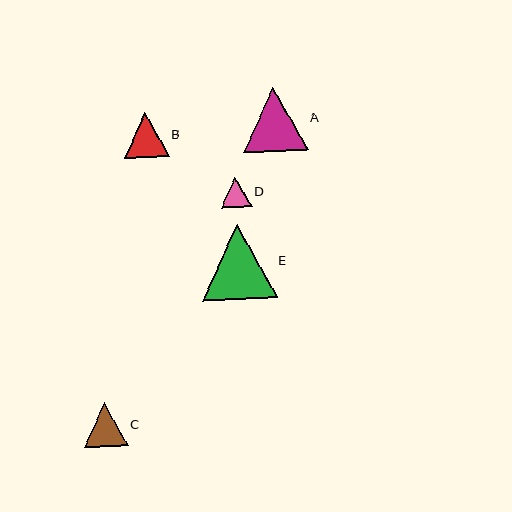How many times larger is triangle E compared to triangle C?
Triangle E is approximately 1.7 times the size of triangle C.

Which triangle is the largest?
Triangle E is the largest with a size of approximately 75 pixels.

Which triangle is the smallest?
Triangle D is the smallest with a size of approximately 30 pixels.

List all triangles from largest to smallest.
From largest to smallest: E, A, B, C, D.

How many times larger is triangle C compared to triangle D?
Triangle C is approximately 1.4 times the size of triangle D.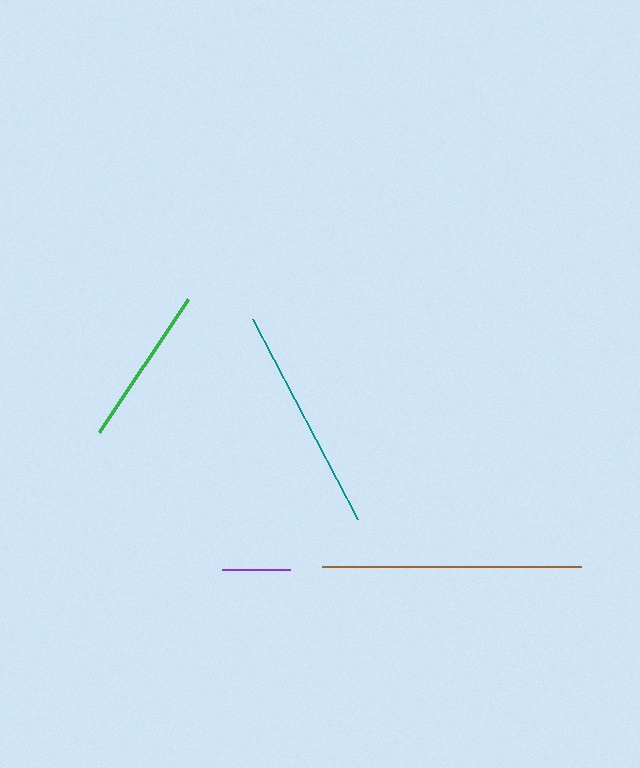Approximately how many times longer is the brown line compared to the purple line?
The brown line is approximately 3.8 times the length of the purple line.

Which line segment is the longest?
The brown line is the longest at approximately 259 pixels.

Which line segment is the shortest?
The purple line is the shortest at approximately 68 pixels.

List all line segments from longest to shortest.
From longest to shortest: brown, teal, green, purple.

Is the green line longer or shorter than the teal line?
The teal line is longer than the green line.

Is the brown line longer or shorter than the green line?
The brown line is longer than the green line.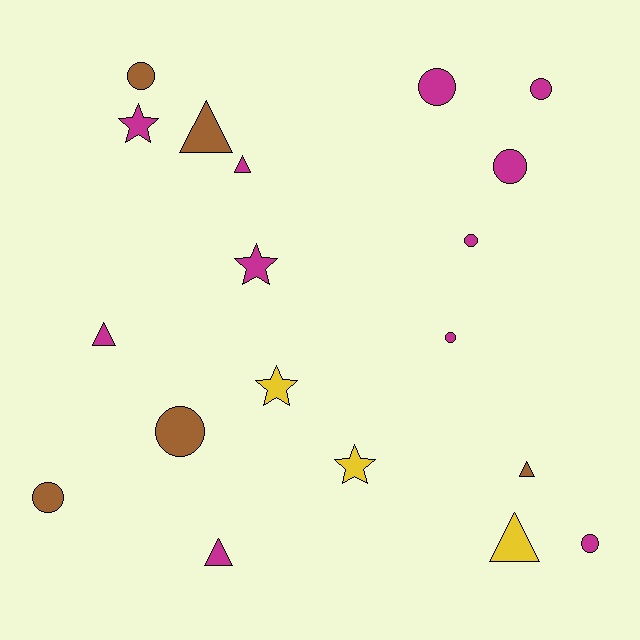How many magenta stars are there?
There are 2 magenta stars.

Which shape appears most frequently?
Circle, with 9 objects.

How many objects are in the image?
There are 19 objects.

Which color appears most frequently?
Magenta, with 11 objects.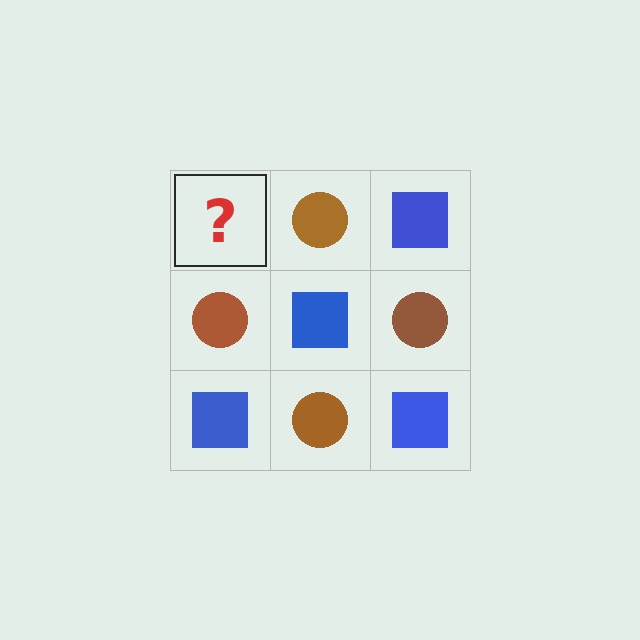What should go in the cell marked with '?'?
The missing cell should contain a blue square.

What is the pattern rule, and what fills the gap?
The rule is that it alternates blue square and brown circle in a checkerboard pattern. The gap should be filled with a blue square.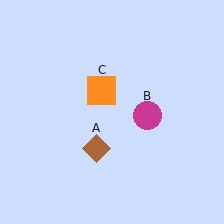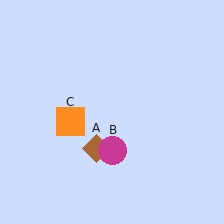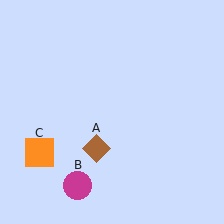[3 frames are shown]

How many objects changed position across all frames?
2 objects changed position: magenta circle (object B), orange square (object C).